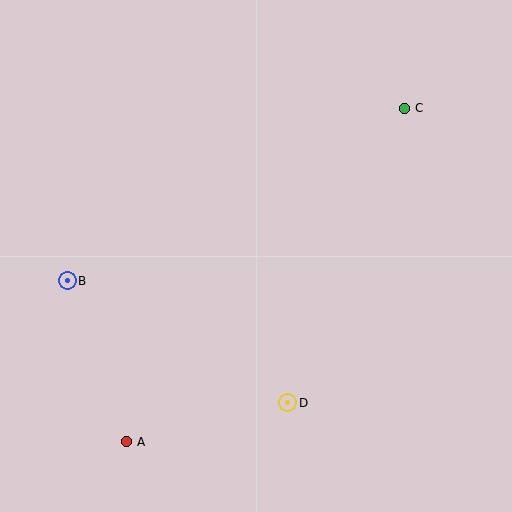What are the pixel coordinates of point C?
Point C is at (404, 108).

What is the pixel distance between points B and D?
The distance between B and D is 252 pixels.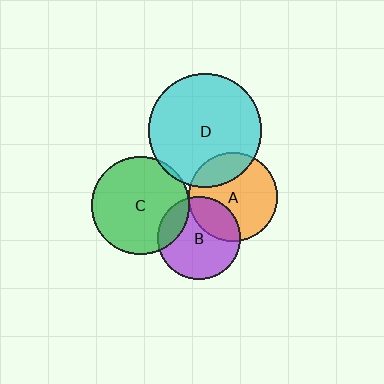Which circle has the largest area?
Circle D (cyan).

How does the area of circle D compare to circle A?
Approximately 1.6 times.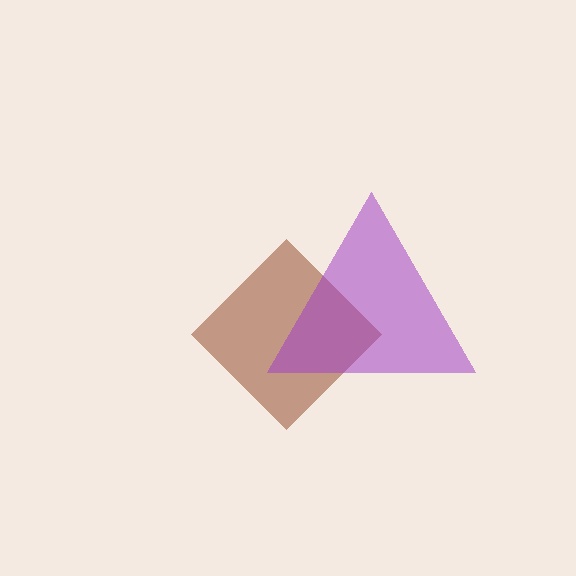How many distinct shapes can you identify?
There are 2 distinct shapes: a brown diamond, a purple triangle.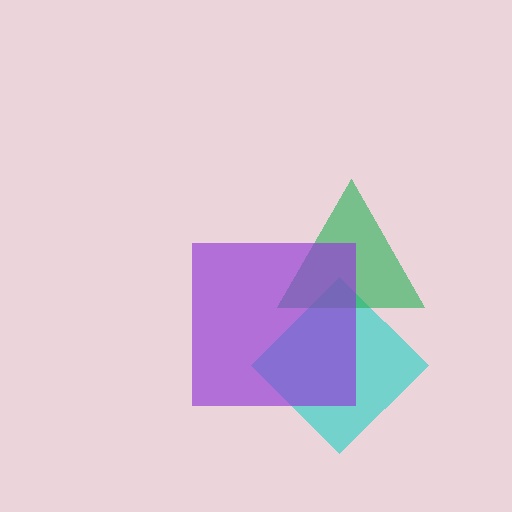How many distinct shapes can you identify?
There are 3 distinct shapes: a cyan diamond, a green triangle, a purple square.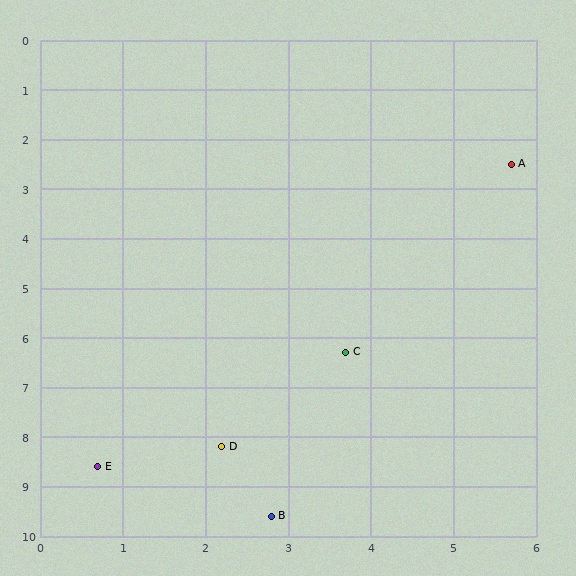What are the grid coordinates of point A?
Point A is at approximately (5.7, 2.5).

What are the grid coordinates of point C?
Point C is at approximately (3.7, 6.3).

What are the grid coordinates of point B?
Point B is at approximately (2.8, 9.6).